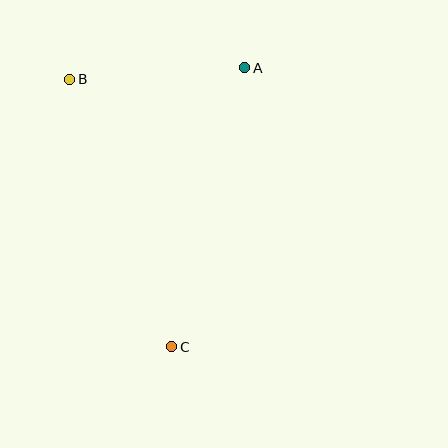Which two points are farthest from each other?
Points A and C are farthest from each other.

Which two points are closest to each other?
Points A and B are closest to each other.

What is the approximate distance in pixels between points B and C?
The distance between B and C is approximately 286 pixels.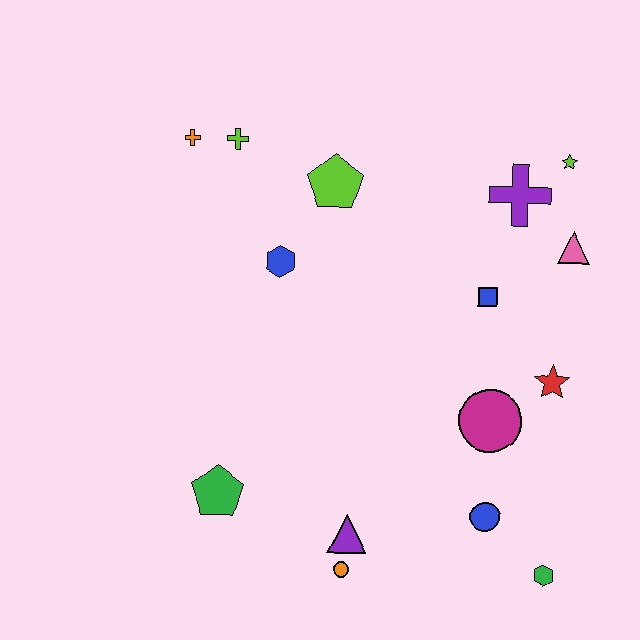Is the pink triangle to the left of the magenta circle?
No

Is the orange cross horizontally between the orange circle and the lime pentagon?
No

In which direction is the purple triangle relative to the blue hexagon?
The purple triangle is below the blue hexagon.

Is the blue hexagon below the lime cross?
Yes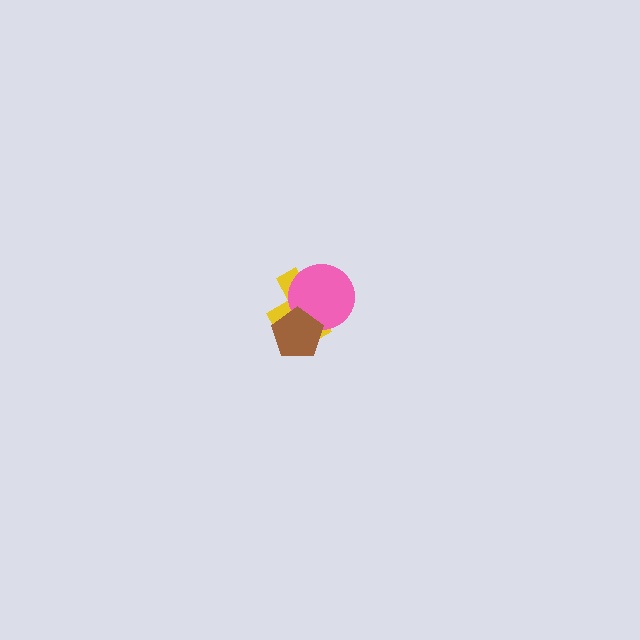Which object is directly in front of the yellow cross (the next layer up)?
The pink circle is directly in front of the yellow cross.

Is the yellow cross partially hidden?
Yes, it is partially covered by another shape.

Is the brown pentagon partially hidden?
No, no other shape covers it.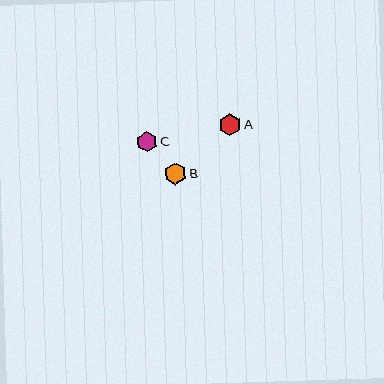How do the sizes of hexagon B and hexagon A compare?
Hexagon B and hexagon A are approximately the same size.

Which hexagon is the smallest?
Hexagon C is the smallest with a size of approximately 20 pixels.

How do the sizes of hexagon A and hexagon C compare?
Hexagon A and hexagon C are approximately the same size.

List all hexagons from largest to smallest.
From largest to smallest: B, A, C.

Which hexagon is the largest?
Hexagon B is the largest with a size of approximately 22 pixels.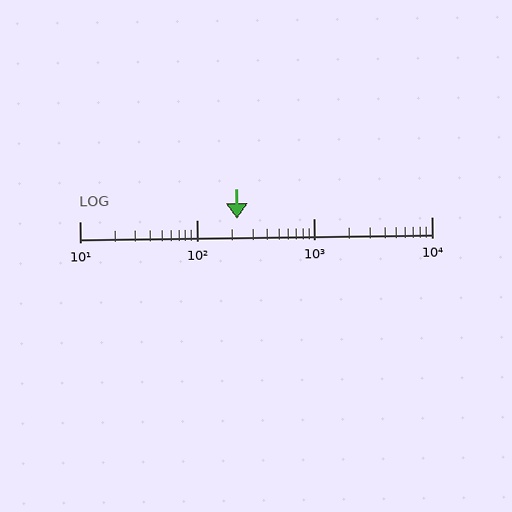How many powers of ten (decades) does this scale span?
The scale spans 3 decades, from 10 to 10000.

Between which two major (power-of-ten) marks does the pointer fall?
The pointer is between 100 and 1000.